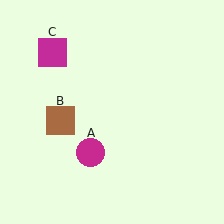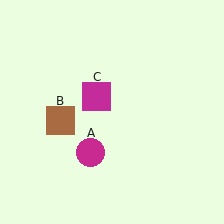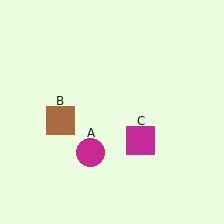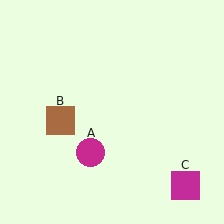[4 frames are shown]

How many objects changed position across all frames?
1 object changed position: magenta square (object C).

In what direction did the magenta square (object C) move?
The magenta square (object C) moved down and to the right.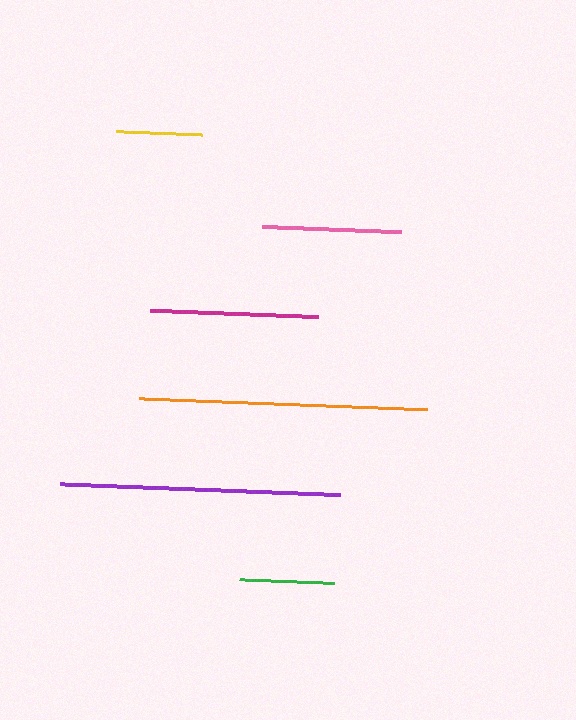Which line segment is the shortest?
The yellow line is the shortest at approximately 87 pixels.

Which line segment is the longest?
The orange line is the longest at approximately 288 pixels.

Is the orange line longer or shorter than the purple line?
The orange line is longer than the purple line.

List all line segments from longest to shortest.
From longest to shortest: orange, purple, magenta, pink, green, yellow.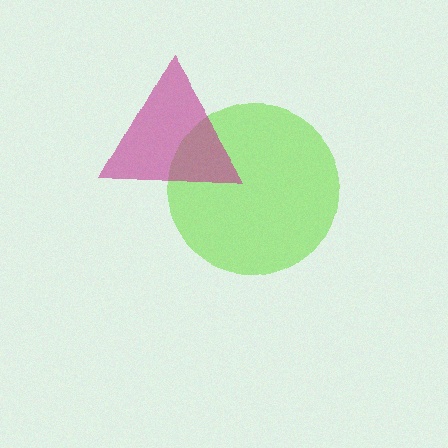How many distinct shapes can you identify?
There are 2 distinct shapes: a lime circle, a magenta triangle.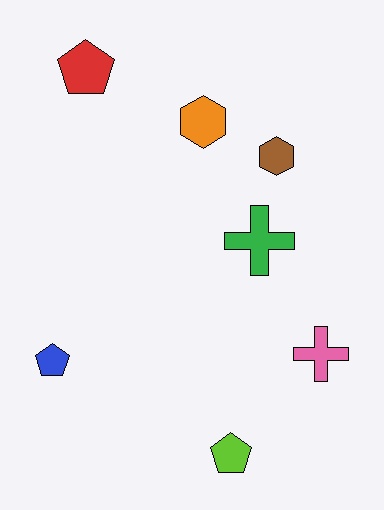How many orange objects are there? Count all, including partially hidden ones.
There is 1 orange object.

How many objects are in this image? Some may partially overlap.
There are 7 objects.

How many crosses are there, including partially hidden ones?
There are 2 crosses.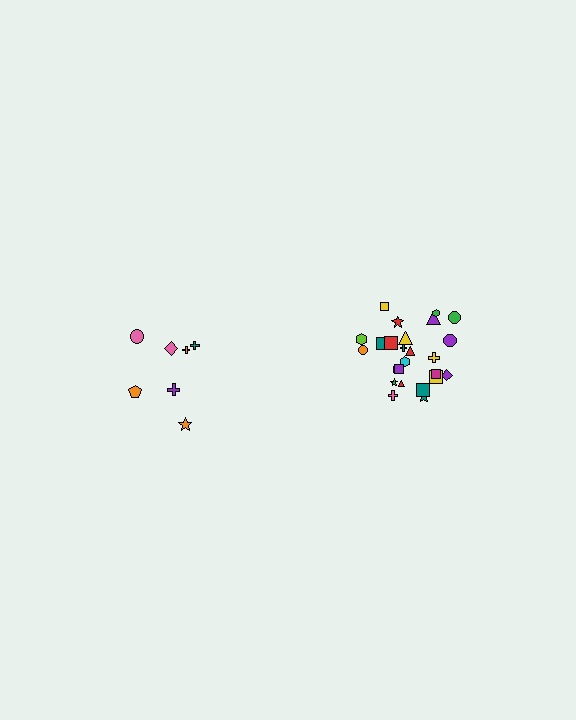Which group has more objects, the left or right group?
The right group.